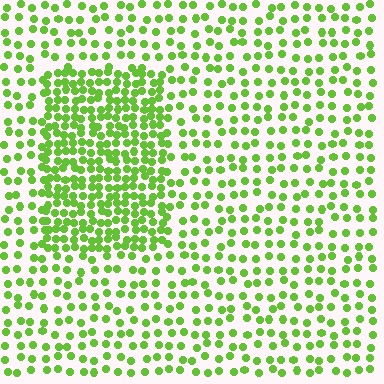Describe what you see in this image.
The image contains small lime elements arranged at two different densities. A rectangle-shaped region is visible where the elements are more densely packed than the surrounding area.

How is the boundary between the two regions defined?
The boundary is defined by a change in element density (approximately 2.1x ratio). All elements are the same color, size, and shape.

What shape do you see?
I see a rectangle.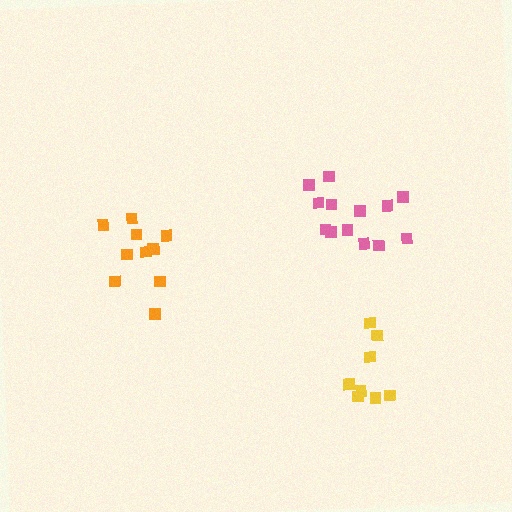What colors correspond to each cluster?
The clusters are colored: orange, pink, yellow.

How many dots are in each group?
Group 1: 10 dots, Group 2: 13 dots, Group 3: 8 dots (31 total).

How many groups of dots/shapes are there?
There are 3 groups.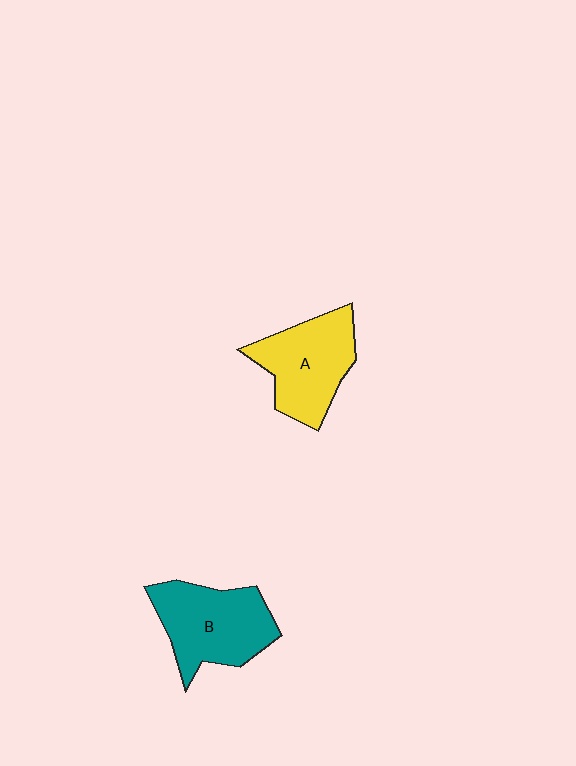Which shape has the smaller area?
Shape A (yellow).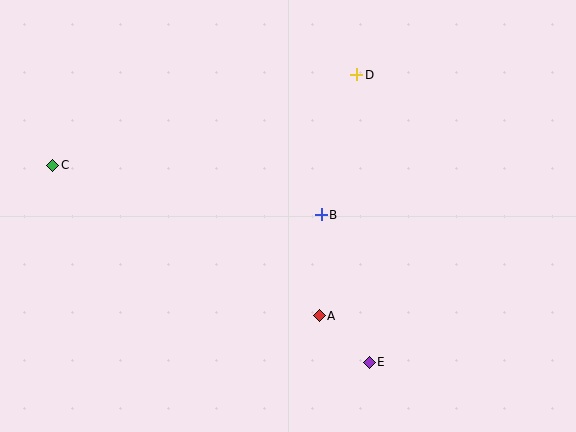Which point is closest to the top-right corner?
Point D is closest to the top-right corner.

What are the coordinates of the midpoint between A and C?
The midpoint between A and C is at (186, 241).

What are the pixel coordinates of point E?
Point E is at (369, 362).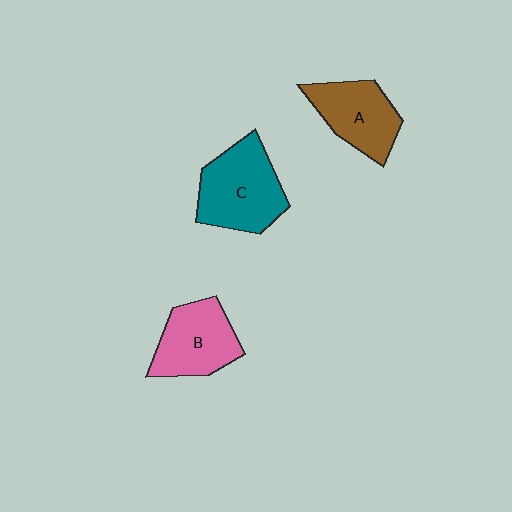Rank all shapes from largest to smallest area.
From largest to smallest: C (teal), B (pink), A (brown).